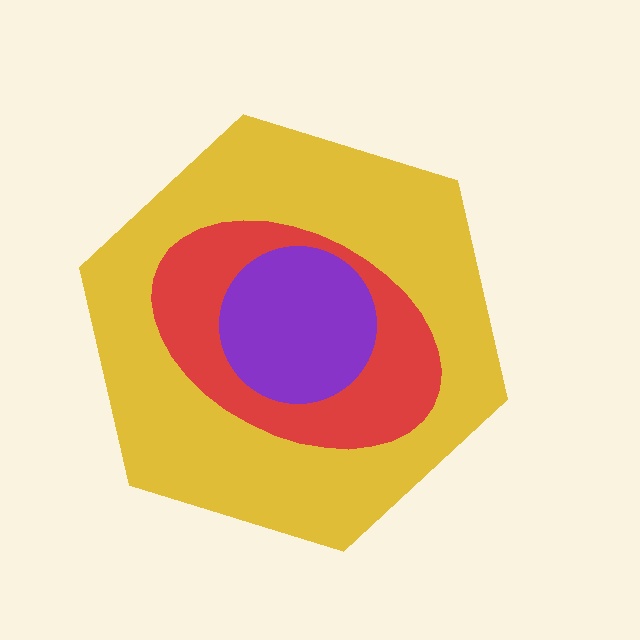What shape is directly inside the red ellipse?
The purple circle.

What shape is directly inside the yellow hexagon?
The red ellipse.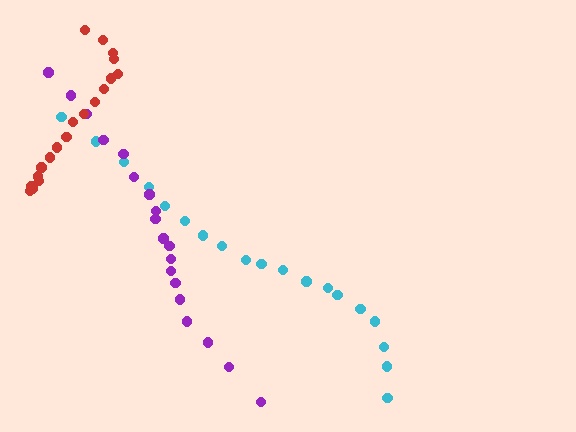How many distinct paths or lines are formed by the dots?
There are 3 distinct paths.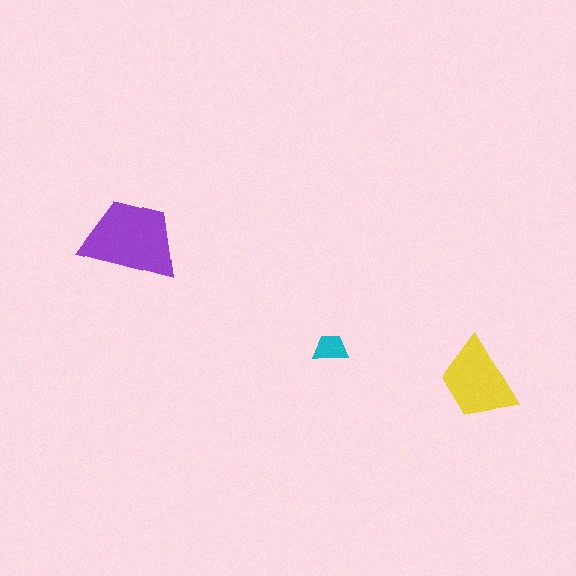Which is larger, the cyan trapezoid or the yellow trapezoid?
The yellow one.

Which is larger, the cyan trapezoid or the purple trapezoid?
The purple one.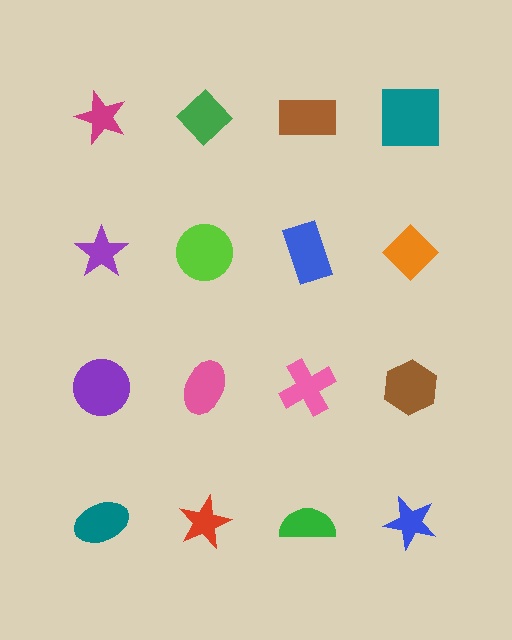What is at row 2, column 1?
A purple star.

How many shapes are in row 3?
4 shapes.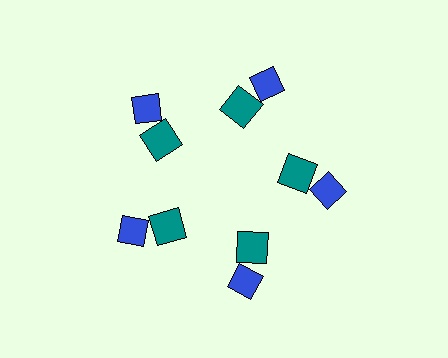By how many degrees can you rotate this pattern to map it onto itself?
The pattern maps onto itself every 72 degrees of rotation.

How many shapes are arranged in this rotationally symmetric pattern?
There are 10 shapes, arranged in 5 groups of 2.